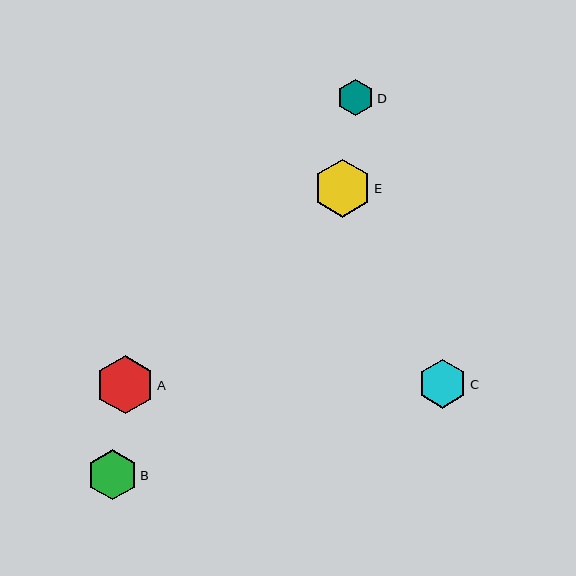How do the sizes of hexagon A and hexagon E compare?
Hexagon A and hexagon E are approximately the same size.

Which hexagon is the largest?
Hexagon A is the largest with a size of approximately 58 pixels.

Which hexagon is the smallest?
Hexagon D is the smallest with a size of approximately 37 pixels.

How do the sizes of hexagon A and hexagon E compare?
Hexagon A and hexagon E are approximately the same size.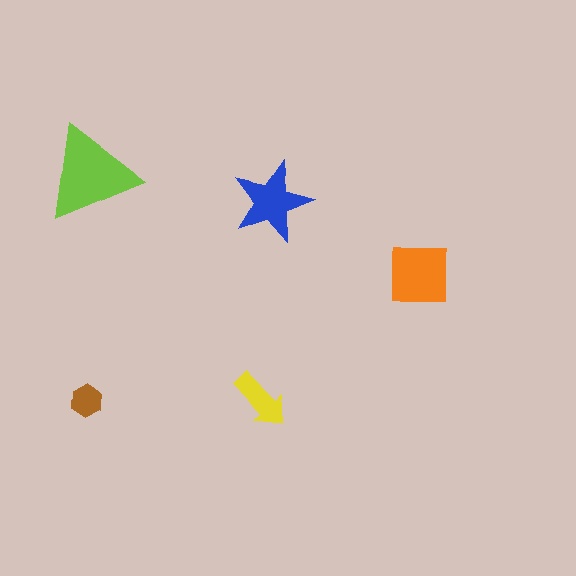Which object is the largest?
The lime triangle.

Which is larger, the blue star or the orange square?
The orange square.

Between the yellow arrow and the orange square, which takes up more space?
The orange square.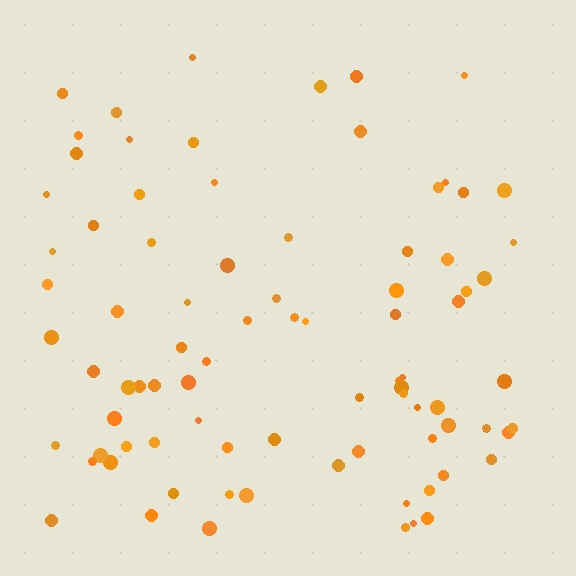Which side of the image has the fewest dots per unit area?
The top.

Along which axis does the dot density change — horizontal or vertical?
Vertical.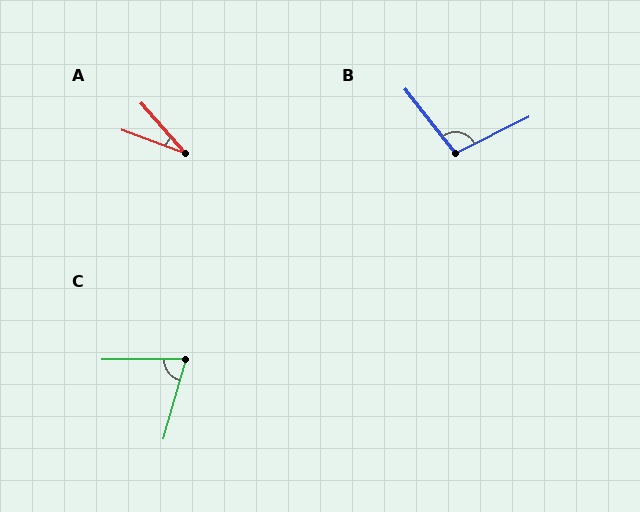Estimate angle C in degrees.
Approximately 74 degrees.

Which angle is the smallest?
A, at approximately 28 degrees.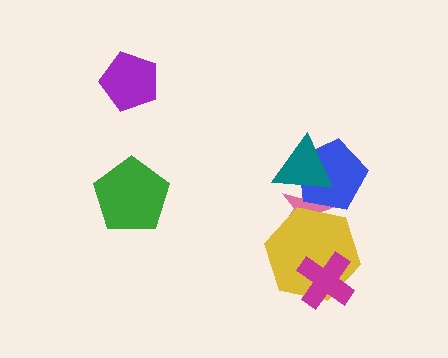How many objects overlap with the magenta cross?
1 object overlaps with the magenta cross.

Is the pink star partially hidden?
Yes, it is partially covered by another shape.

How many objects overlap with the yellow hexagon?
2 objects overlap with the yellow hexagon.